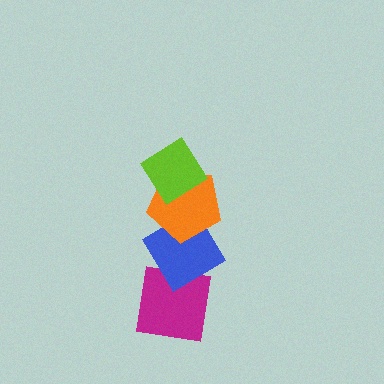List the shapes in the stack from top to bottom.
From top to bottom: the lime diamond, the orange pentagon, the blue diamond, the magenta square.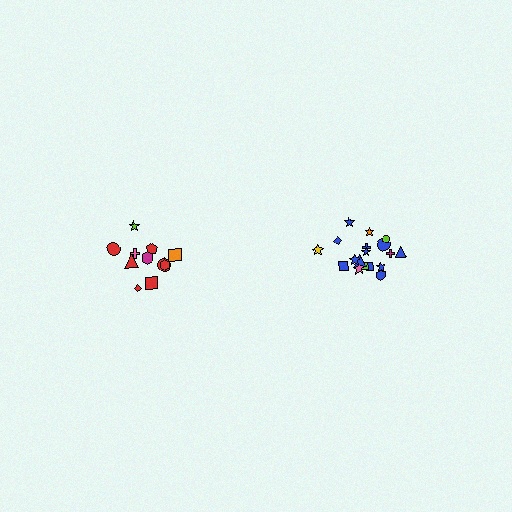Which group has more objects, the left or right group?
The right group.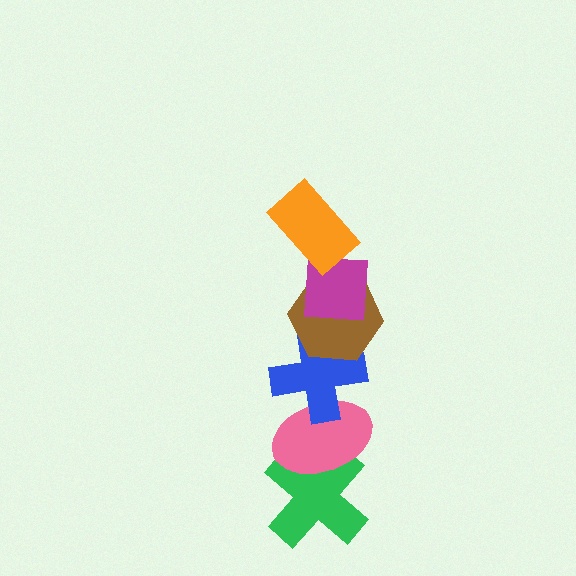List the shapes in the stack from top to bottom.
From top to bottom: the orange rectangle, the magenta square, the brown hexagon, the blue cross, the pink ellipse, the green cross.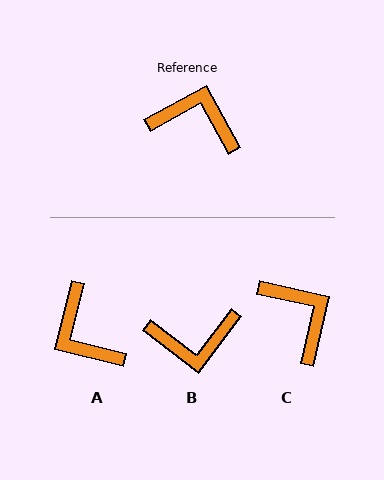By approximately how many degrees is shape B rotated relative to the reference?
Approximately 156 degrees clockwise.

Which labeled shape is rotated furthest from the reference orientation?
B, about 156 degrees away.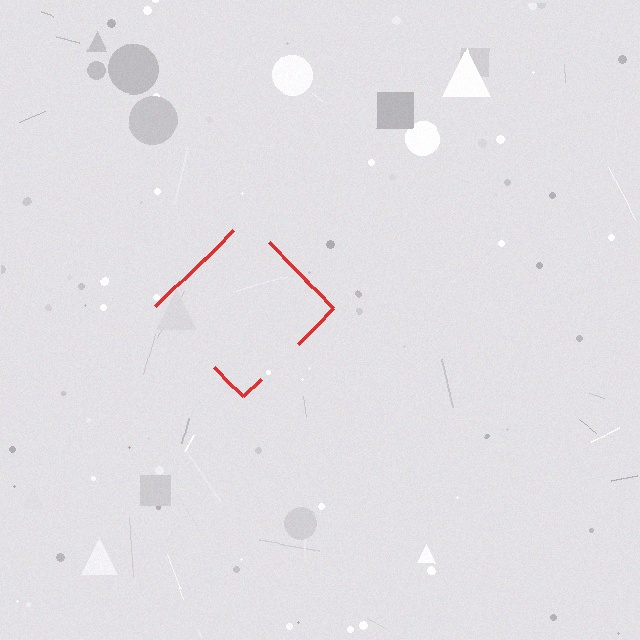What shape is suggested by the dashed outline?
The dashed outline suggests a diamond.